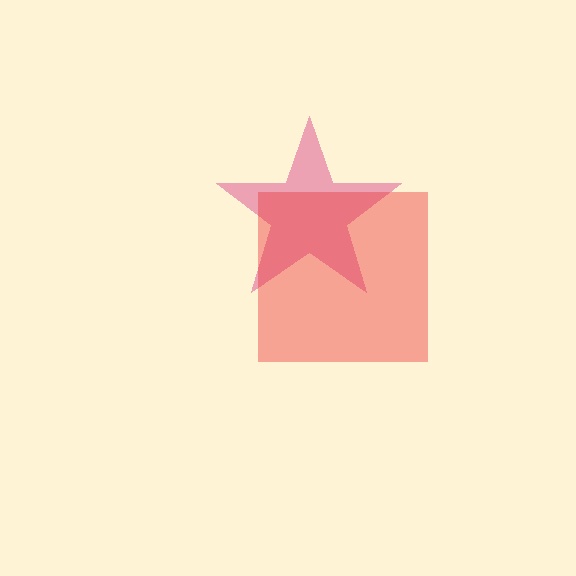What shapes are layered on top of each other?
The layered shapes are: a pink star, a red square.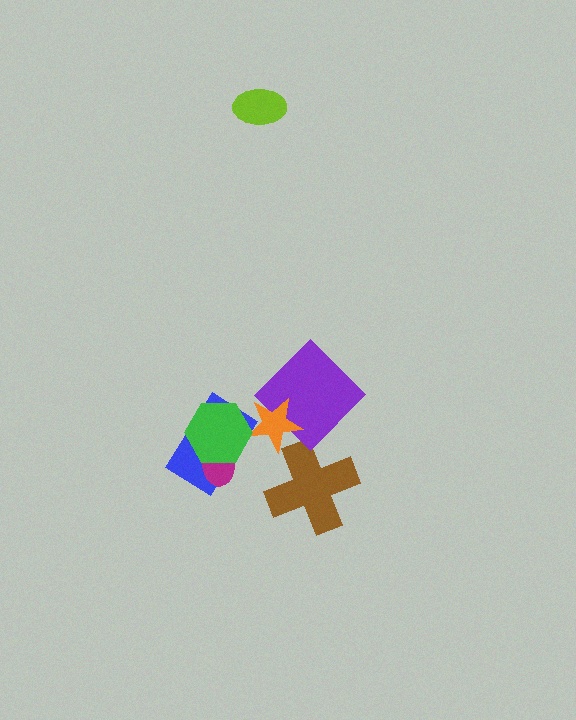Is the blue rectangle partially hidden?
Yes, it is partially covered by another shape.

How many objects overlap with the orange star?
3 objects overlap with the orange star.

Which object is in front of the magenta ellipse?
The green hexagon is in front of the magenta ellipse.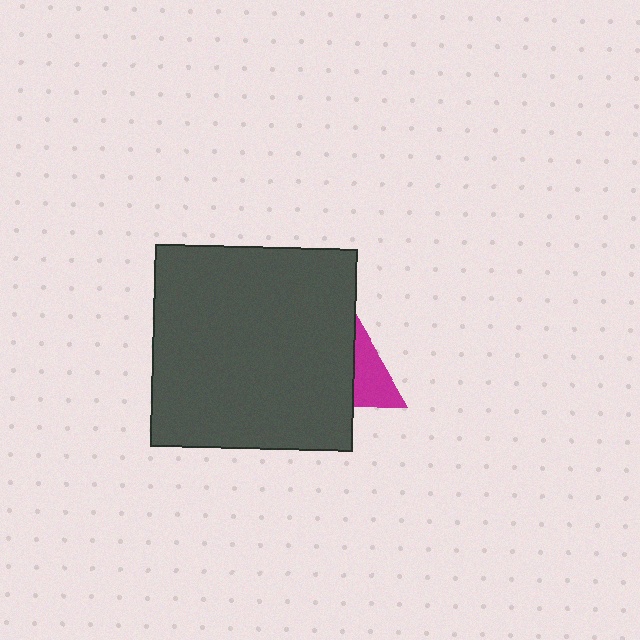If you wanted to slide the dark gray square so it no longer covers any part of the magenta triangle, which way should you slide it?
Slide it left — that is the most direct way to separate the two shapes.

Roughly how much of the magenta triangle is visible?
A small part of it is visible (roughly 38%).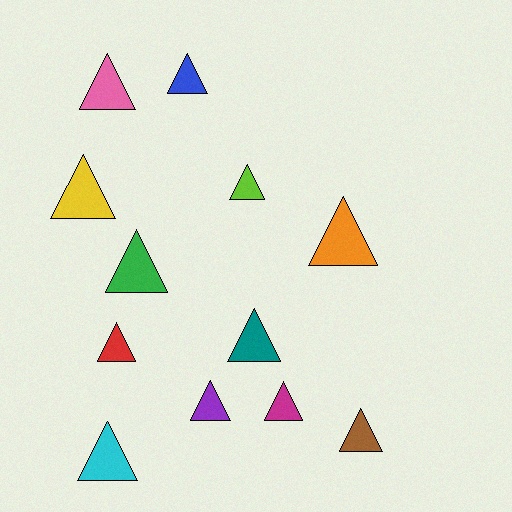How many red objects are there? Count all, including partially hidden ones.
There is 1 red object.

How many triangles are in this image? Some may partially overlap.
There are 12 triangles.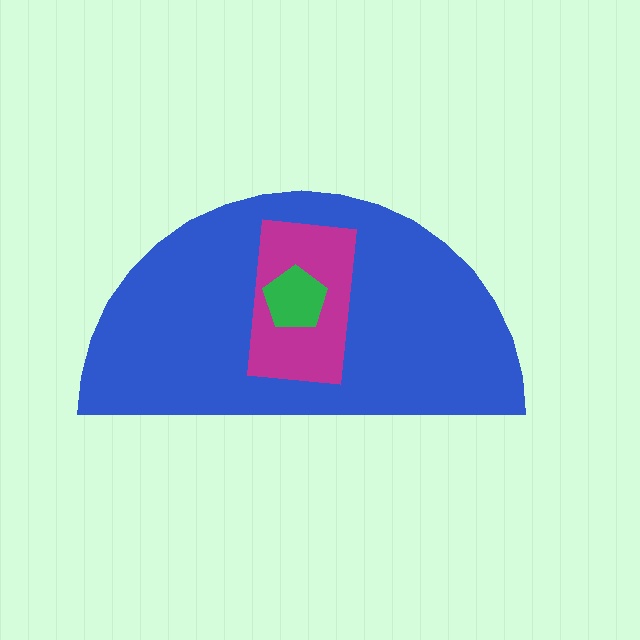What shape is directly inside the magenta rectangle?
The green pentagon.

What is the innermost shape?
The green pentagon.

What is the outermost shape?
The blue semicircle.